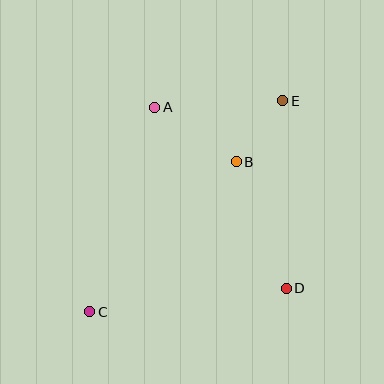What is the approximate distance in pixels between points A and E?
The distance between A and E is approximately 128 pixels.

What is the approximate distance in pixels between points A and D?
The distance between A and D is approximately 224 pixels.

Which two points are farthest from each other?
Points C and E are farthest from each other.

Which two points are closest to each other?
Points B and E are closest to each other.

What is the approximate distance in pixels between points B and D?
The distance between B and D is approximately 136 pixels.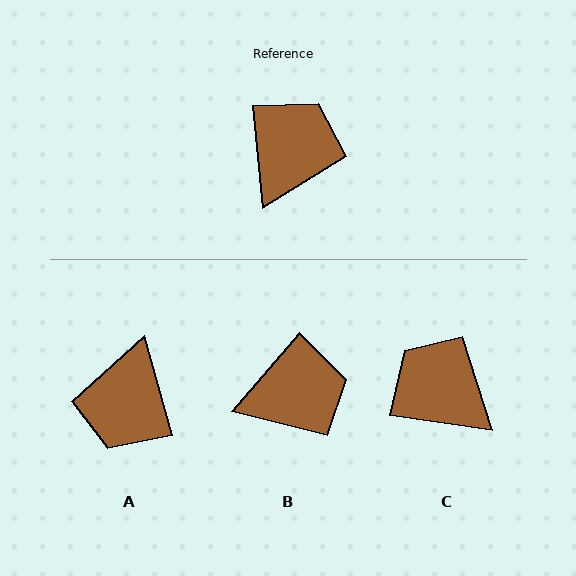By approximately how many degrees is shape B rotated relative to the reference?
Approximately 46 degrees clockwise.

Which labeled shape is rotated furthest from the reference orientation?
A, about 170 degrees away.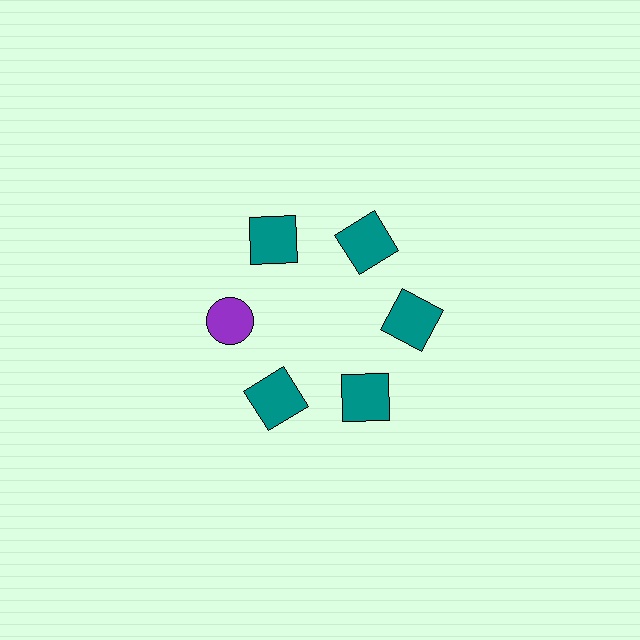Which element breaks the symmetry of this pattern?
The purple circle at roughly the 9 o'clock position breaks the symmetry. All other shapes are teal squares.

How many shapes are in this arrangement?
There are 6 shapes arranged in a ring pattern.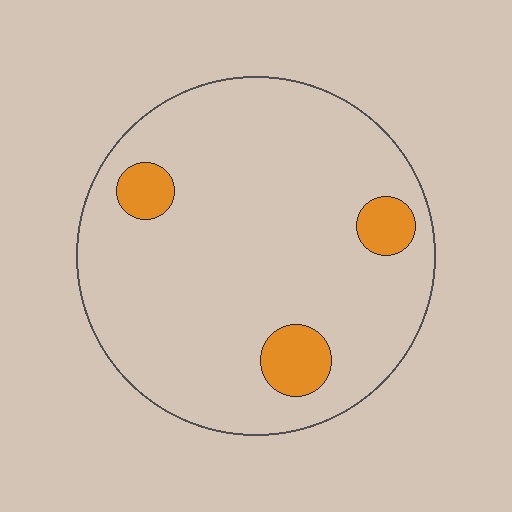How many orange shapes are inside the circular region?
3.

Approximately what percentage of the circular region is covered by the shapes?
Approximately 10%.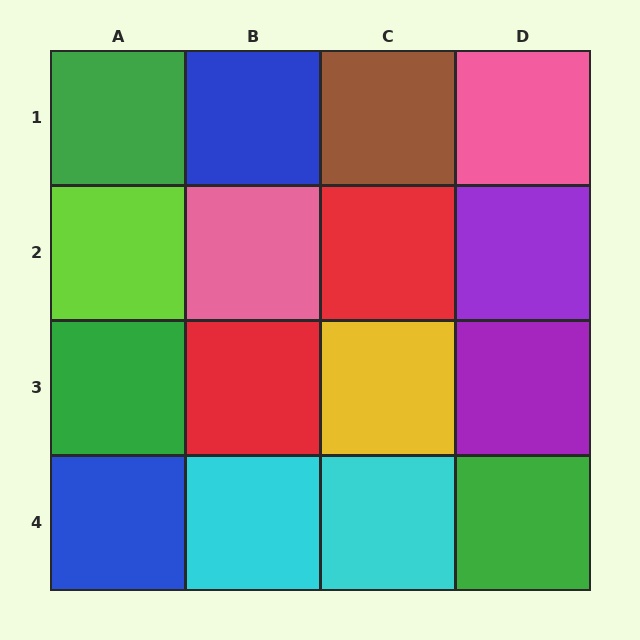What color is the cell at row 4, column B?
Cyan.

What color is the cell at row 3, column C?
Yellow.